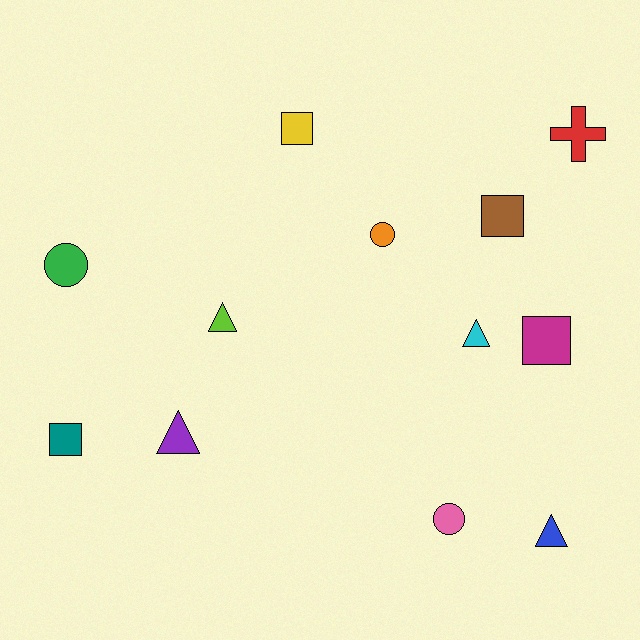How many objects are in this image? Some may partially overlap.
There are 12 objects.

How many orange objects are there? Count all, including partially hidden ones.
There is 1 orange object.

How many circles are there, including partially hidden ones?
There are 3 circles.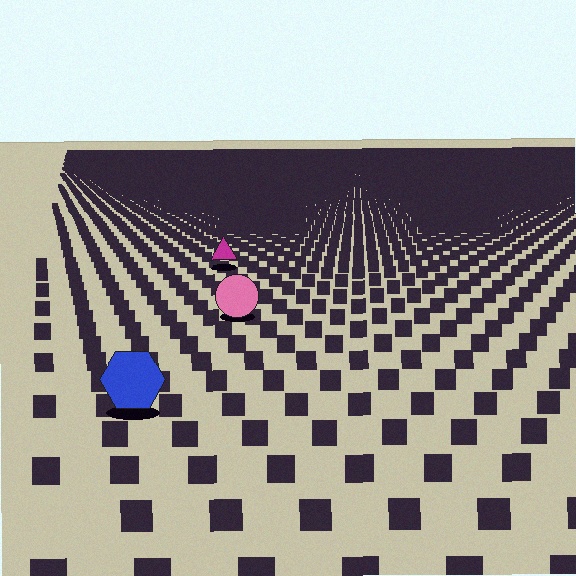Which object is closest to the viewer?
The blue hexagon is closest. The texture marks near it are larger and more spread out.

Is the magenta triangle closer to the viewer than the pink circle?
No. The pink circle is closer — you can tell from the texture gradient: the ground texture is coarser near it.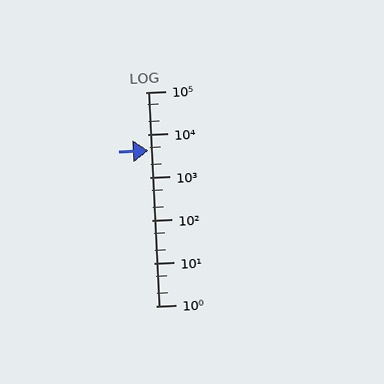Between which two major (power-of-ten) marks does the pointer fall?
The pointer is between 1000 and 10000.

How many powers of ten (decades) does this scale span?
The scale spans 5 decades, from 1 to 100000.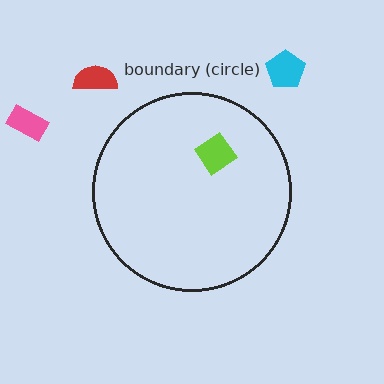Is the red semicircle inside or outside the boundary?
Outside.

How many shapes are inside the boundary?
1 inside, 3 outside.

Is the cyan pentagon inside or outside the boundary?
Outside.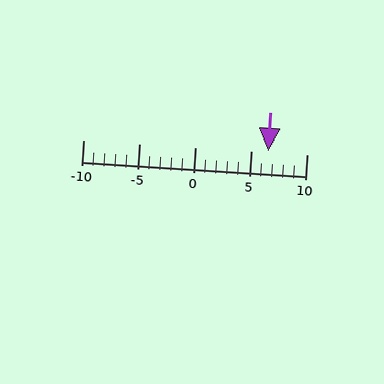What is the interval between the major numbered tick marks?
The major tick marks are spaced 5 units apart.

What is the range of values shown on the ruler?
The ruler shows values from -10 to 10.